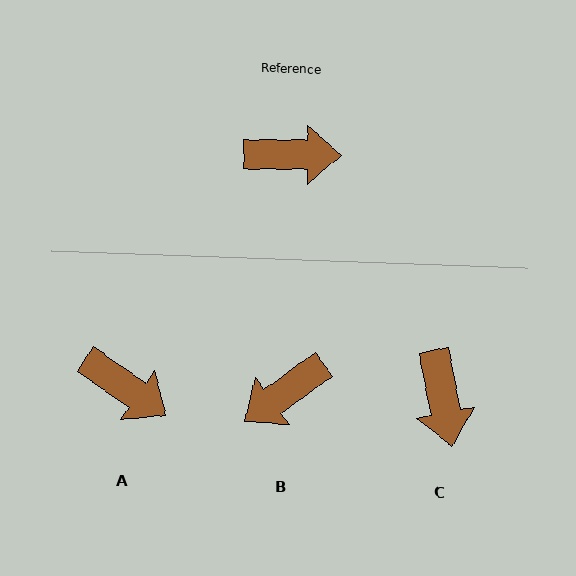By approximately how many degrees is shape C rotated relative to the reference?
Approximately 79 degrees clockwise.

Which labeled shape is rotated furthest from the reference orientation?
B, about 144 degrees away.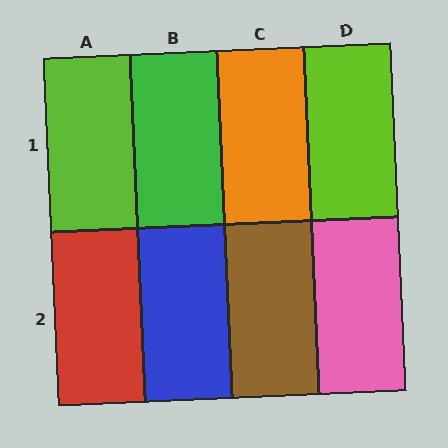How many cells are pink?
1 cell is pink.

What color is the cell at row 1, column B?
Green.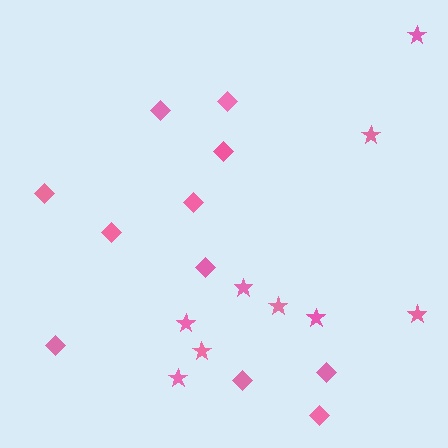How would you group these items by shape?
There are 2 groups: one group of stars (9) and one group of diamonds (11).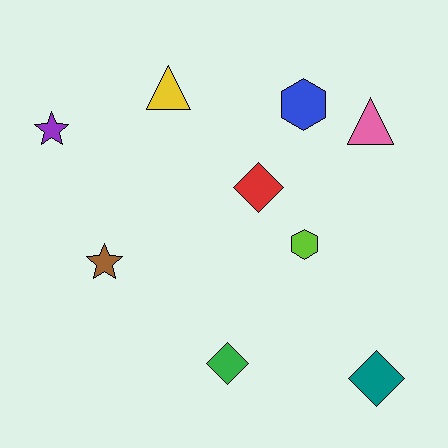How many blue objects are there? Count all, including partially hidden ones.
There is 1 blue object.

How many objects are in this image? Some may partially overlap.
There are 9 objects.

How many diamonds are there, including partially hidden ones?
There are 3 diamonds.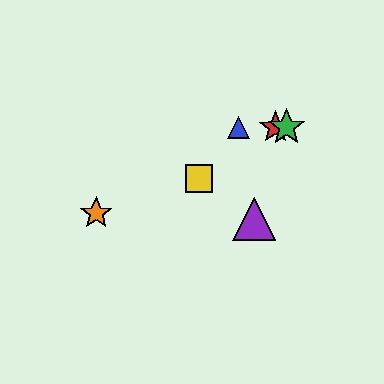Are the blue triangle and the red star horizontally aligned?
Yes, both are at y≈127.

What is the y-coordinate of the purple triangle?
The purple triangle is at y≈219.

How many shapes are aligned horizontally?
3 shapes (the red star, the blue triangle, the green star) are aligned horizontally.